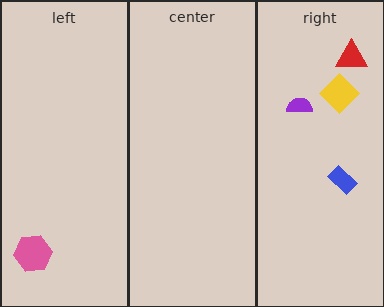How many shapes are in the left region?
1.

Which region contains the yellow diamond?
The right region.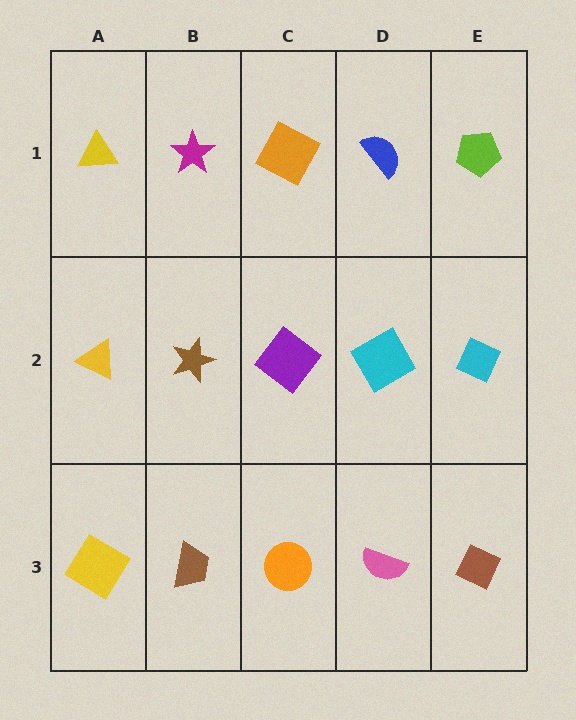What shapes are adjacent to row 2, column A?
A yellow triangle (row 1, column A), a yellow diamond (row 3, column A), a brown star (row 2, column B).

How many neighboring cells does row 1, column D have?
3.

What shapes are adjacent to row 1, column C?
A purple diamond (row 2, column C), a magenta star (row 1, column B), a blue semicircle (row 1, column D).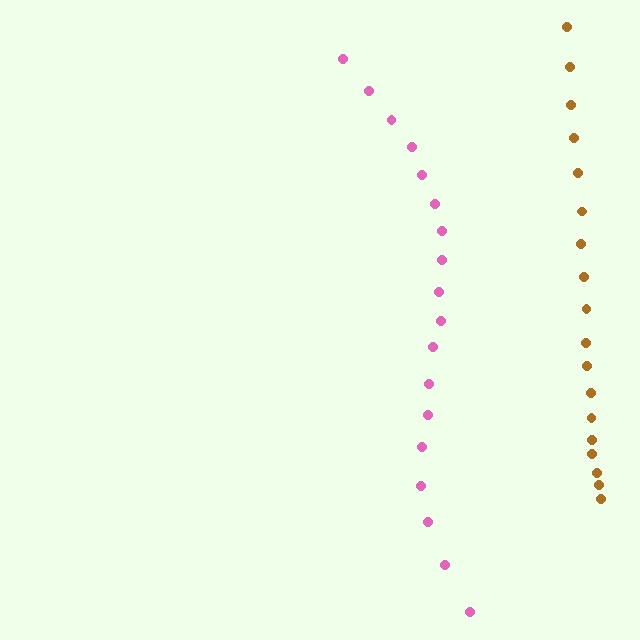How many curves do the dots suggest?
There are 2 distinct paths.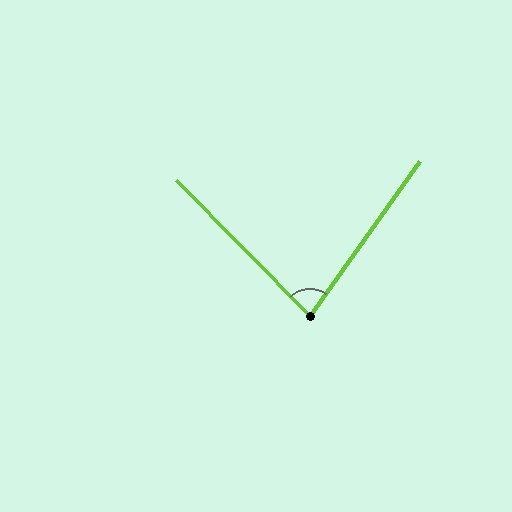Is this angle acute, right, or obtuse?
It is acute.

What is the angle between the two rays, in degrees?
Approximately 80 degrees.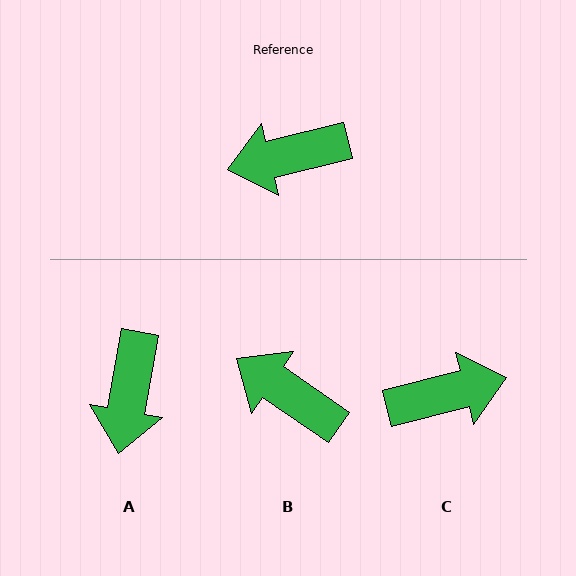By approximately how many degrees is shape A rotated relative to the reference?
Approximately 66 degrees counter-clockwise.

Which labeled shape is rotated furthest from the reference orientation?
C, about 179 degrees away.